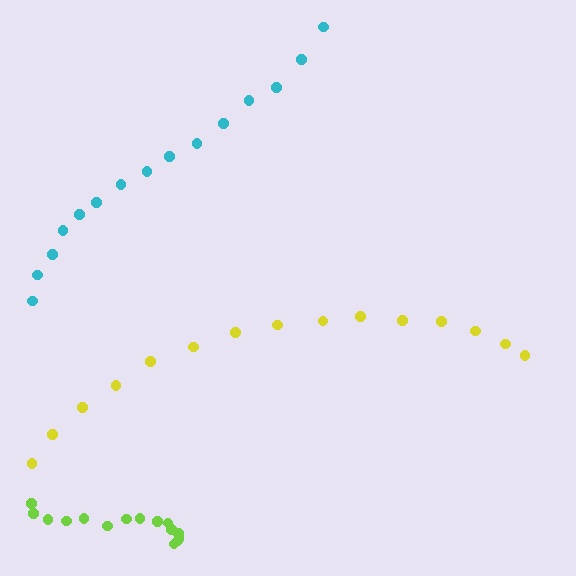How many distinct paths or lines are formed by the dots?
There are 3 distinct paths.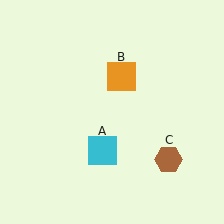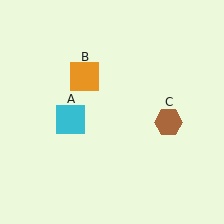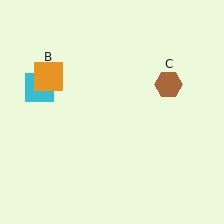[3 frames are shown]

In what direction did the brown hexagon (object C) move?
The brown hexagon (object C) moved up.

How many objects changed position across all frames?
3 objects changed position: cyan square (object A), orange square (object B), brown hexagon (object C).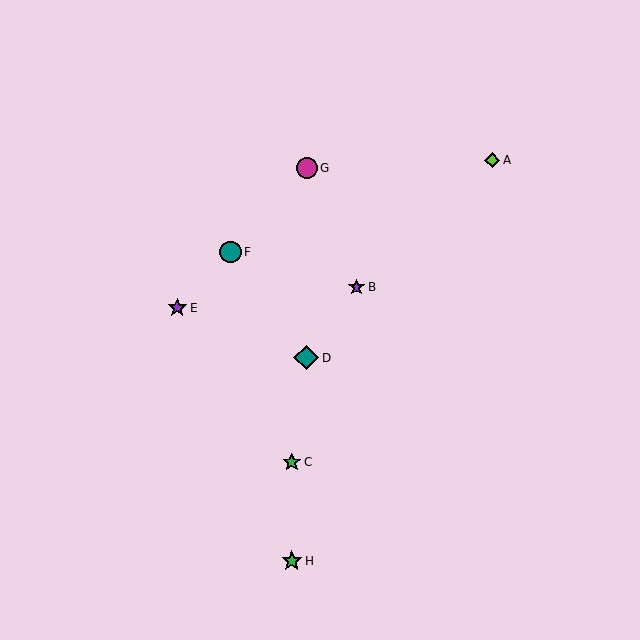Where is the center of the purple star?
The center of the purple star is at (177, 308).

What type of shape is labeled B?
Shape B is a purple star.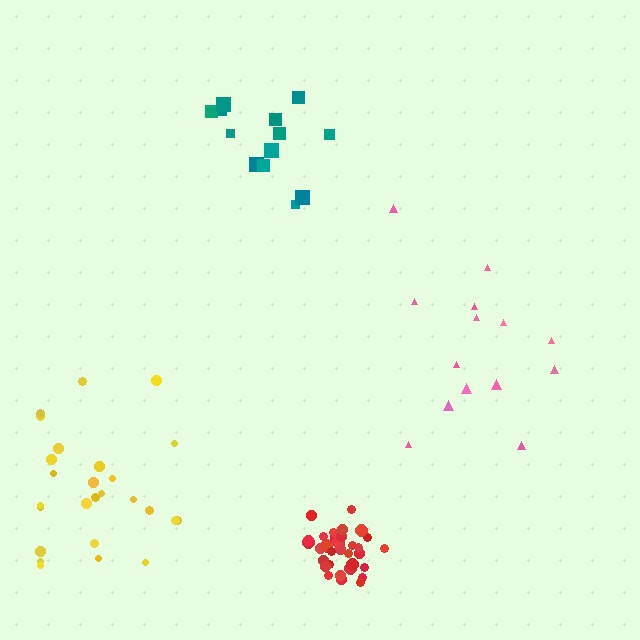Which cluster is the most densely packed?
Red.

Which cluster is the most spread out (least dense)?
Pink.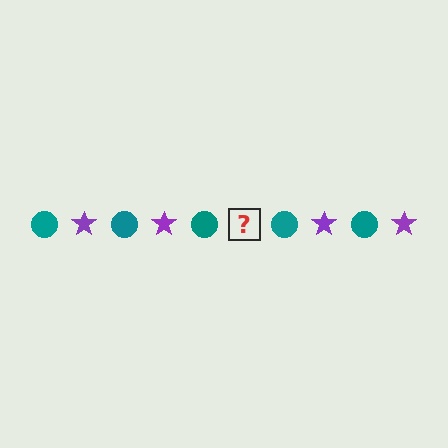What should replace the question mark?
The question mark should be replaced with a purple star.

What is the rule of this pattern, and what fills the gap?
The rule is that the pattern alternates between teal circle and purple star. The gap should be filled with a purple star.